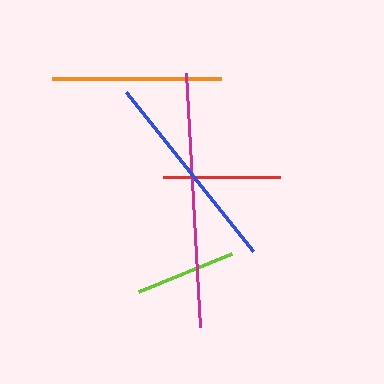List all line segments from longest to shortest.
From longest to shortest: magenta, blue, orange, red, lime.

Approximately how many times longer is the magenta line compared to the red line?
The magenta line is approximately 2.2 times the length of the red line.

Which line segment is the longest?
The magenta line is the longest at approximately 254 pixels.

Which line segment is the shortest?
The lime line is the shortest at approximately 100 pixels.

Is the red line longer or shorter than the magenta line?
The magenta line is longer than the red line.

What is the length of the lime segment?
The lime segment is approximately 100 pixels long.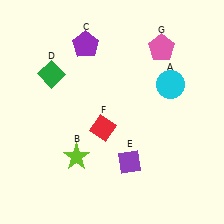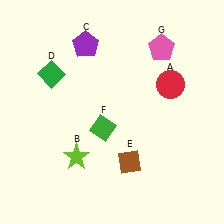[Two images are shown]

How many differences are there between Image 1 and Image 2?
There are 3 differences between the two images.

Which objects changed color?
A changed from cyan to red. E changed from purple to brown. F changed from red to green.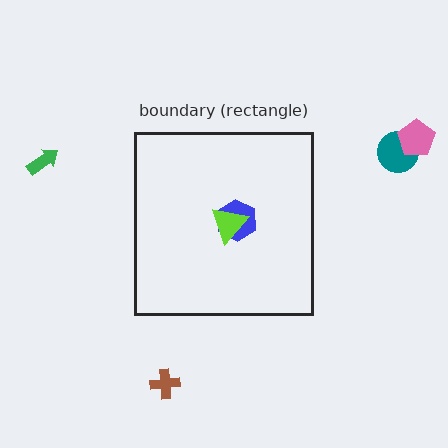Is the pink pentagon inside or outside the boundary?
Outside.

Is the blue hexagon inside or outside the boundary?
Inside.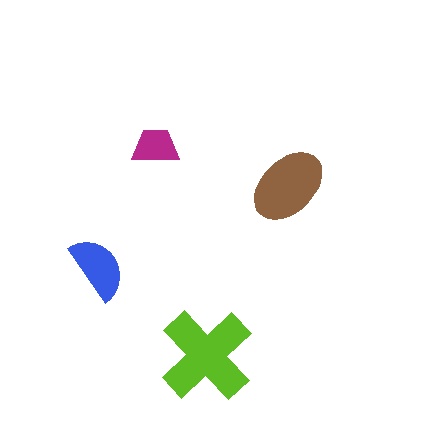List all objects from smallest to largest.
The magenta trapezoid, the blue semicircle, the brown ellipse, the lime cross.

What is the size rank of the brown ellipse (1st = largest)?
2nd.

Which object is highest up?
The magenta trapezoid is topmost.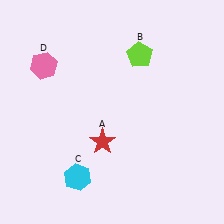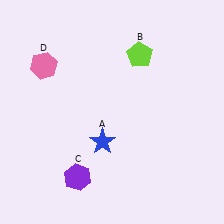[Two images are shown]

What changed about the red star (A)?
In Image 1, A is red. In Image 2, it changed to blue.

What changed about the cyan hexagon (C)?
In Image 1, C is cyan. In Image 2, it changed to purple.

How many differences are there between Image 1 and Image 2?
There are 2 differences between the two images.